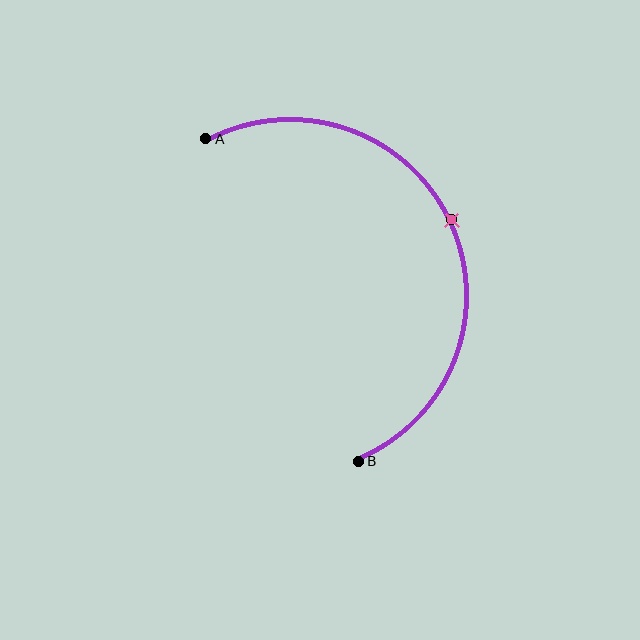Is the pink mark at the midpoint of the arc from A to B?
Yes. The pink mark lies on the arc at equal arc-length from both A and B — it is the arc midpoint.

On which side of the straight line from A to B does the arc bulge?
The arc bulges to the right of the straight line connecting A and B.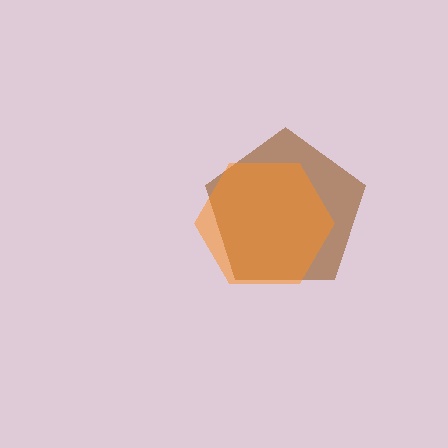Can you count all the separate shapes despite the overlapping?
Yes, there are 2 separate shapes.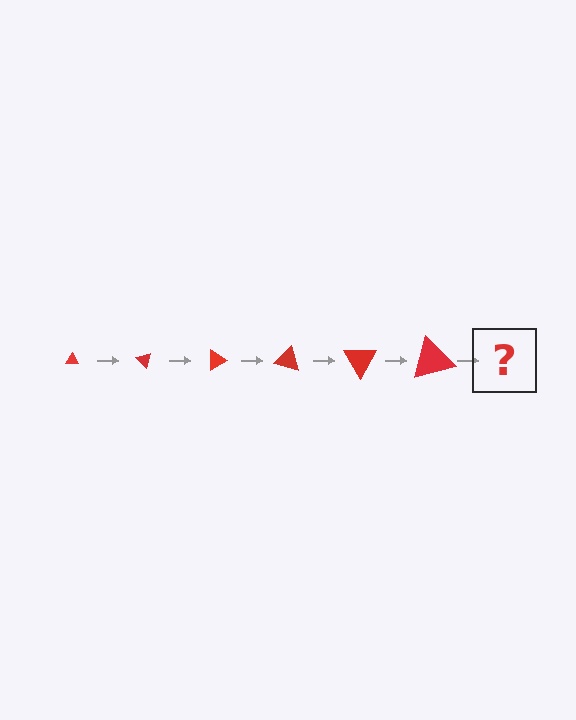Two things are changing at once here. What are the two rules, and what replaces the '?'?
The two rules are that the triangle grows larger each step and it rotates 45 degrees each step. The '?' should be a triangle, larger than the previous one and rotated 270 degrees from the start.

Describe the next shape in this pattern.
It should be a triangle, larger than the previous one and rotated 270 degrees from the start.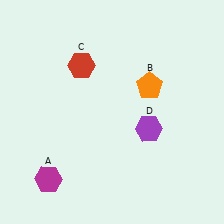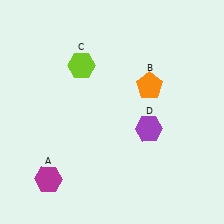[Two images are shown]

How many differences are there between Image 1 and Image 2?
There is 1 difference between the two images.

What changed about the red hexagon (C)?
In Image 1, C is red. In Image 2, it changed to lime.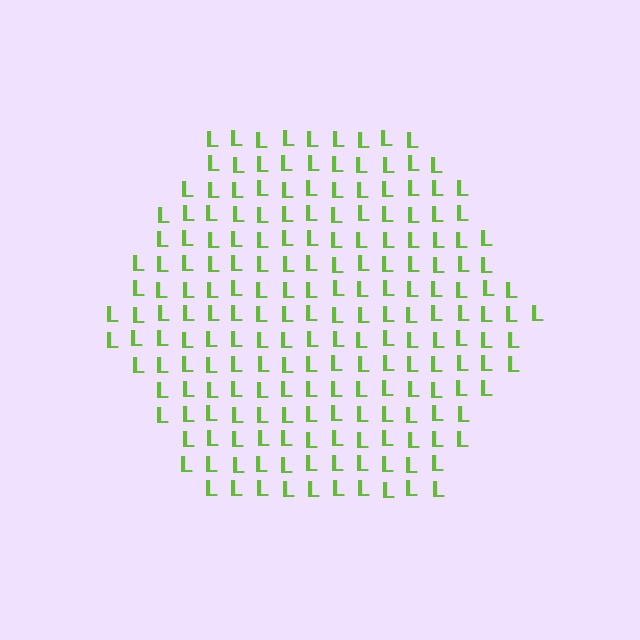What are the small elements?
The small elements are letter L's.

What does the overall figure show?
The overall figure shows a hexagon.